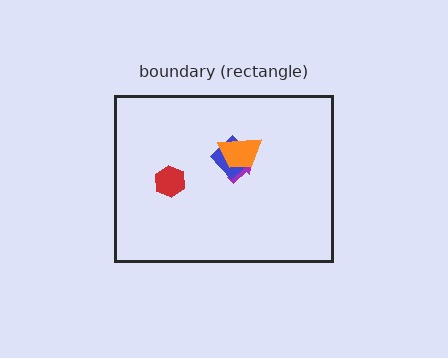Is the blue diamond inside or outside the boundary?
Inside.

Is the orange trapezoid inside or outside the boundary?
Inside.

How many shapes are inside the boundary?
4 inside, 0 outside.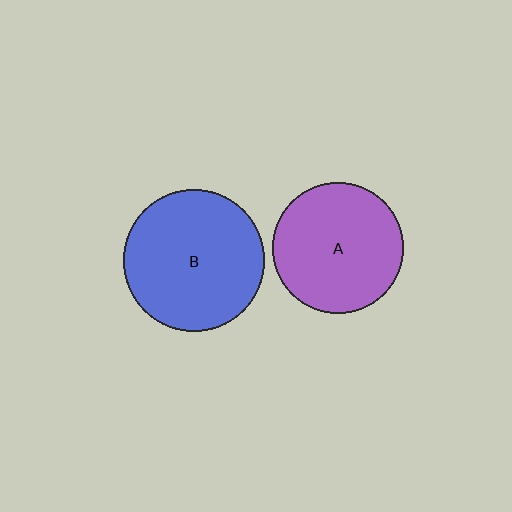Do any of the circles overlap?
No, none of the circles overlap.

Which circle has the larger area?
Circle B (blue).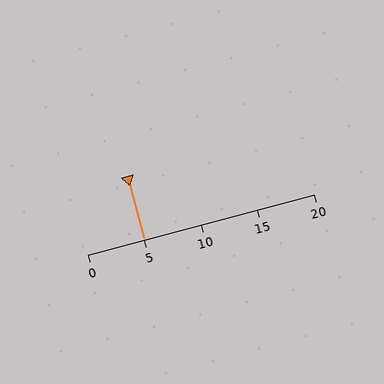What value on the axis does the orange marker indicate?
The marker indicates approximately 5.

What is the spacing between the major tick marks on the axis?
The major ticks are spaced 5 apart.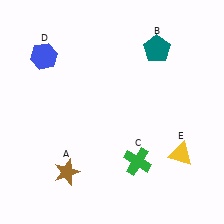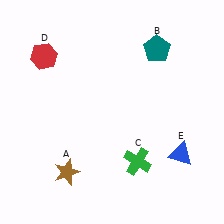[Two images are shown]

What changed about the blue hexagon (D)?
In Image 1, D is blue. In Image 2, it changed to red.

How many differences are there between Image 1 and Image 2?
There are 2 differences between the two images.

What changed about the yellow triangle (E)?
In Image 1, E is yellow. In Image 2, it changed to blue.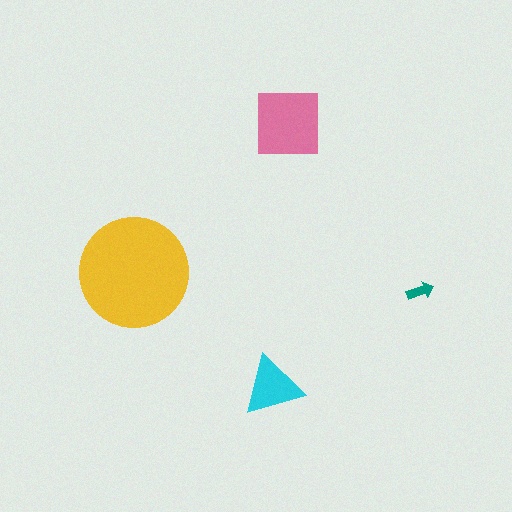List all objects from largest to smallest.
The yellow circle, the pink square, the cyan triangle, the teal arrow.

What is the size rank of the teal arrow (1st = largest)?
4th.